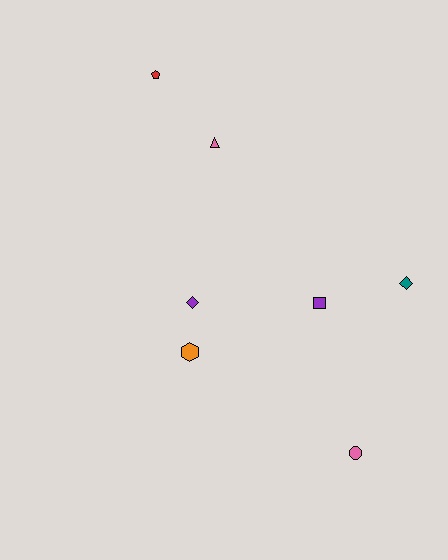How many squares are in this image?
There is 1 square.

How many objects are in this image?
There are 7 objects.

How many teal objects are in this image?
There is 1 teal object.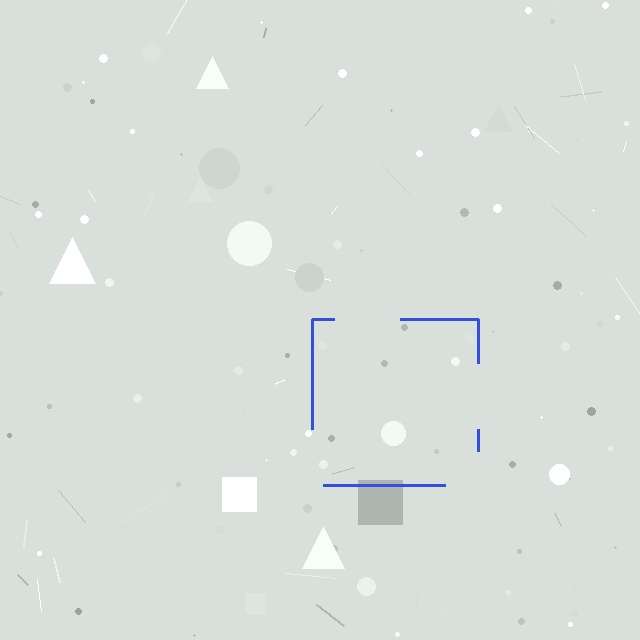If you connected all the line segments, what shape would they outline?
They would outline a square.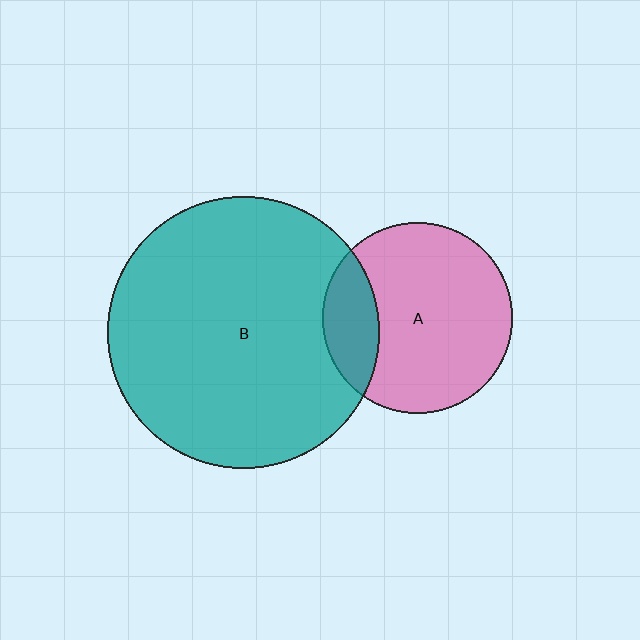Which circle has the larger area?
Circle B (teal).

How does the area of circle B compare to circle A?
Approximately 2.0 times.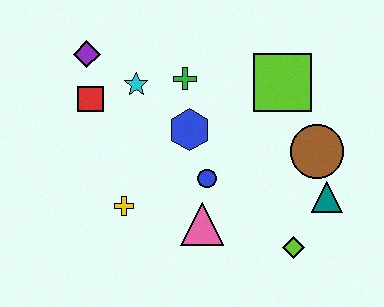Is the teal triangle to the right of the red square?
Yes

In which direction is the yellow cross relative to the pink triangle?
The yellow cross is to the left of the pink triangle.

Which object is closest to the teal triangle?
The brown circle is closest to the teal triangle.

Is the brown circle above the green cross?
No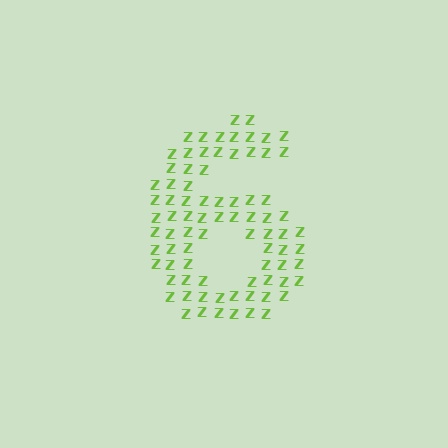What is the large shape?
The large shape is the digit 6.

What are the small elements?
The small elements are letter Z's.